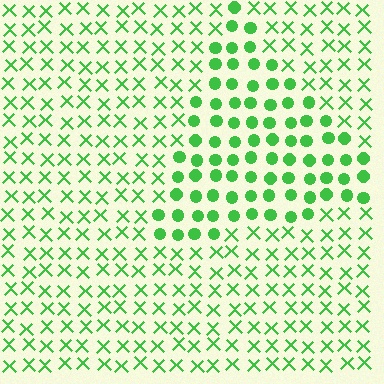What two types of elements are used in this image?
The image uses circles inside the triangle region and X marks outside it.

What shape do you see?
I see a triangle.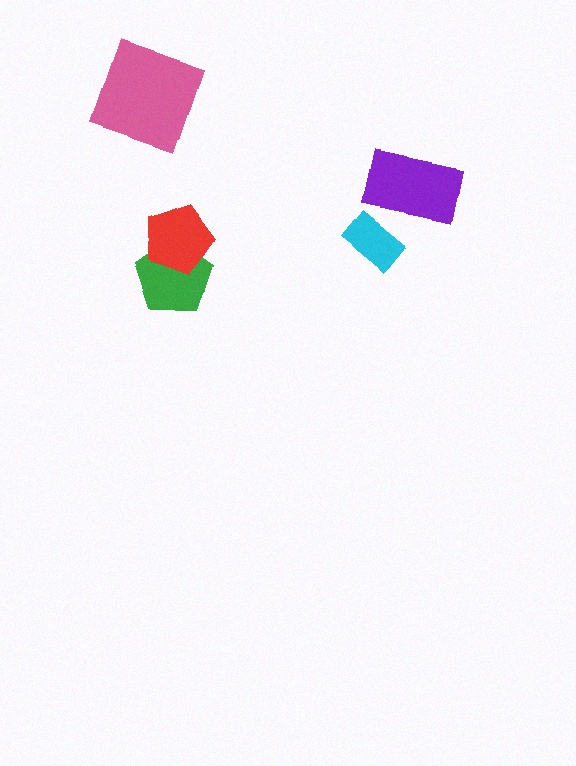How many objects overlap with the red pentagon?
1 object overlaps with the red pentagon.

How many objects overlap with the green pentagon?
1 object overlaps with the green pentagon.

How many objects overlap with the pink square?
0 objects overlap with the pink square.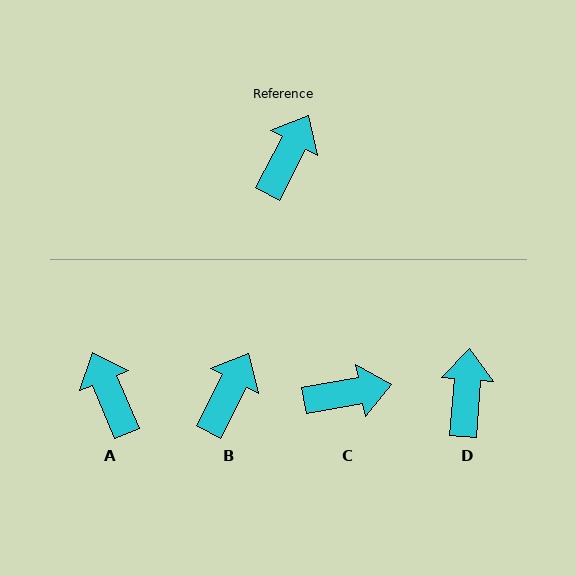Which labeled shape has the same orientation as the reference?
B.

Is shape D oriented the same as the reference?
No, it is off by about 23 degrees.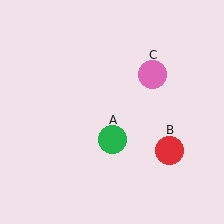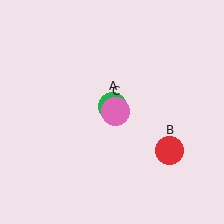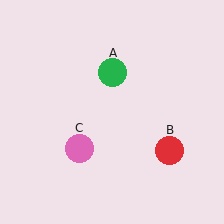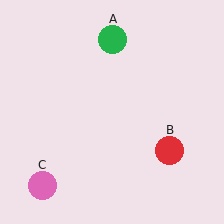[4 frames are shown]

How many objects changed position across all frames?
2 objects changed position: green circle (object A), pink circle (object C).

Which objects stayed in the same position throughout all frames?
Red circle (object B) remained stationary.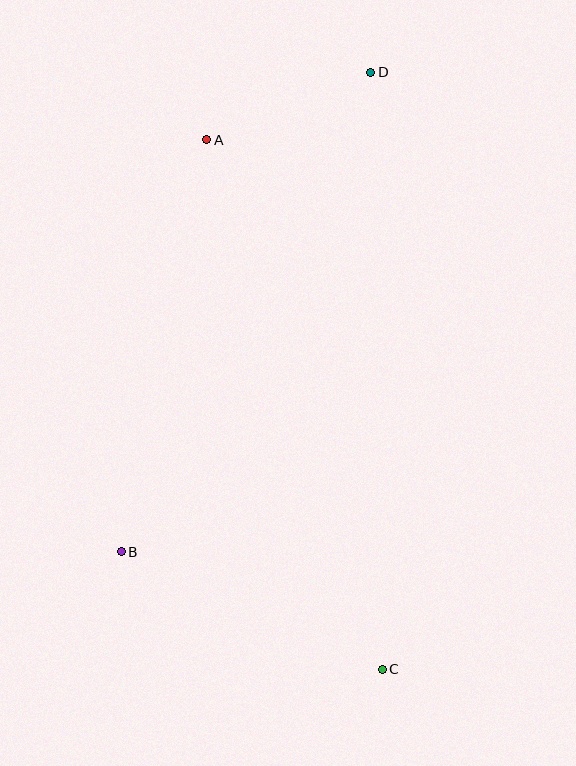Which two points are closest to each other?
Points A and D are closest to each other.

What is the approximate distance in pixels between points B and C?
The distance between B and C is approximately 286 pixels.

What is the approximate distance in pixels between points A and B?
The distance between A and B is approximately 421 pixels.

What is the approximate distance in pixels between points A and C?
The distance between A and C is approximately 558 pixels.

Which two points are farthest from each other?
Points C and D are farthest from each other.